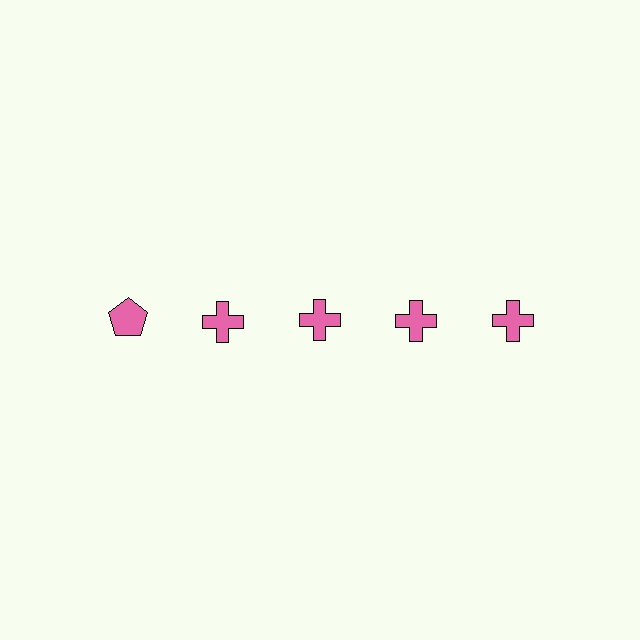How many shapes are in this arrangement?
There are 5 shapes arranged in a grid pattern.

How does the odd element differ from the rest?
It has a different shape: pentagon instead of cross.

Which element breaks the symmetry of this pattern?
The pink pentagon in the top row, leftmost column breaks the symmetry. All other shapes are pink crosses.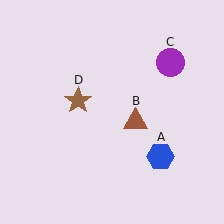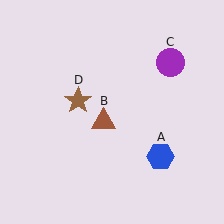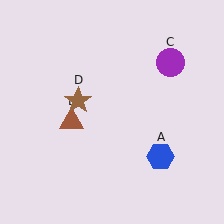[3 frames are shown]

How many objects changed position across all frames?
1 object changed position: brown triangle (object B).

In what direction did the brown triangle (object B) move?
The brown triangle (object B) moved left.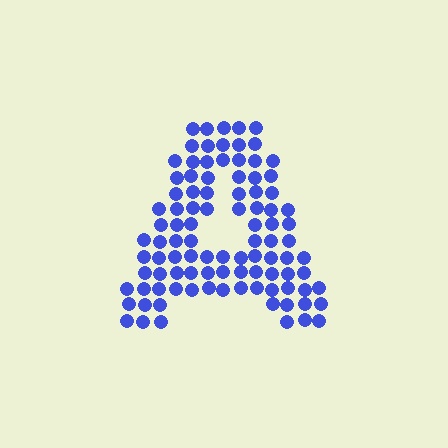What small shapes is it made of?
It is made of small circles.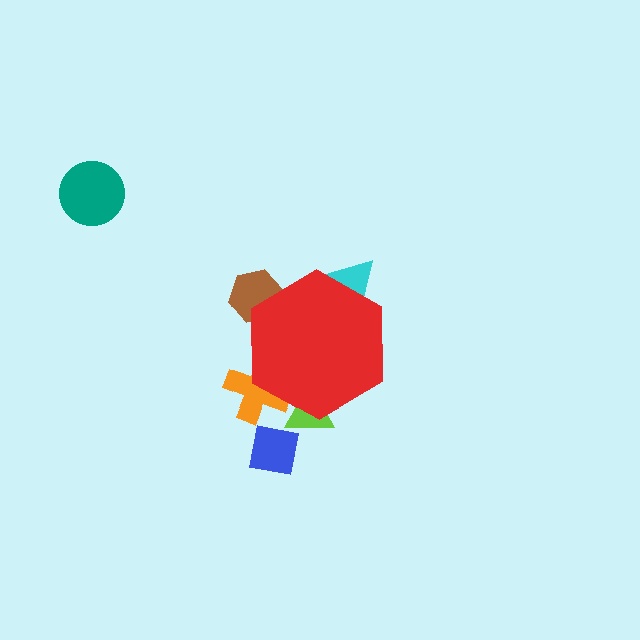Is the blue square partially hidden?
No, the blue square is fully visible.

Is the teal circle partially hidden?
No, the teal circle is fully visible.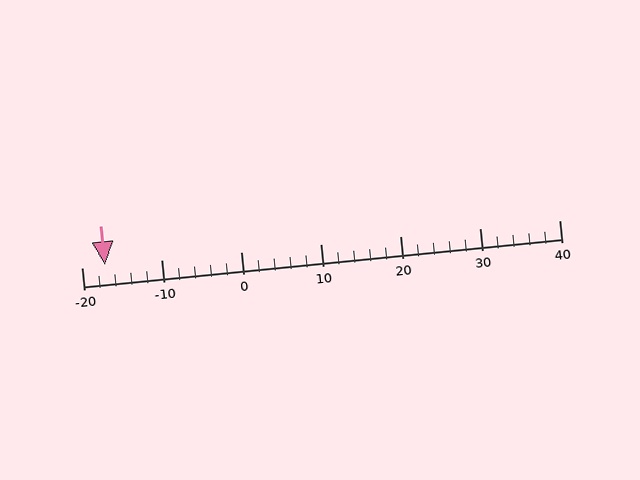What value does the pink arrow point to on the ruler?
The pink arrow points to approximately -17.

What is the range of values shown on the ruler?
The ruler shows values from -20 to 40.